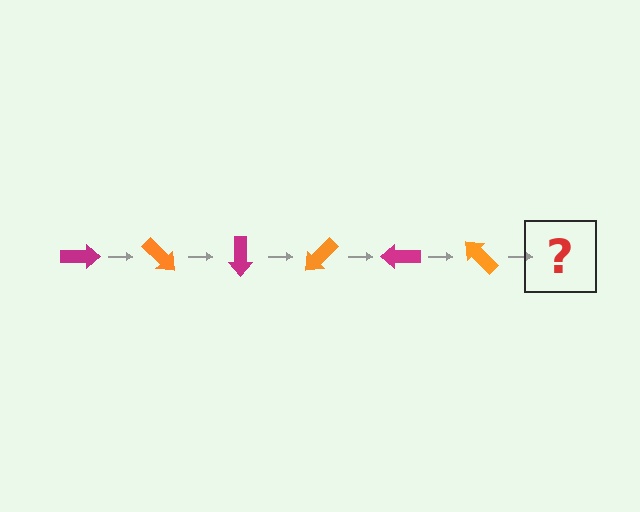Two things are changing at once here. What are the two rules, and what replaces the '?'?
The two rules are that it rotates 45 degrees each step and the color cycles through magenta and orange. The '?' should be a magenta arrow, rotated 270 degrees from the start.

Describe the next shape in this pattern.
It should be a magenta arrow, rotated 270 degrees from the start.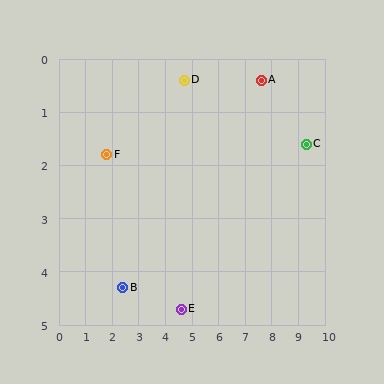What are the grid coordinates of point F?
Point F is at approximately (1.8, 1.8).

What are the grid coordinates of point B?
Point B is at approximately (2.4, 4.3).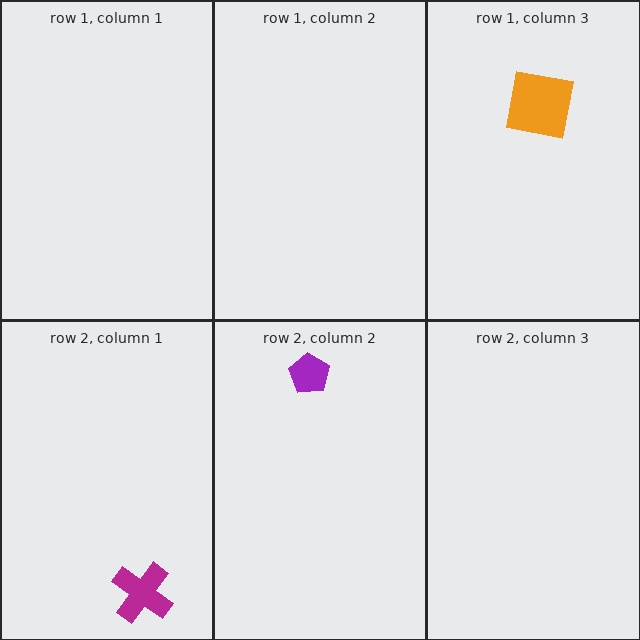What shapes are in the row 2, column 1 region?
The magenta cross.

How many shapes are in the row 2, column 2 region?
1.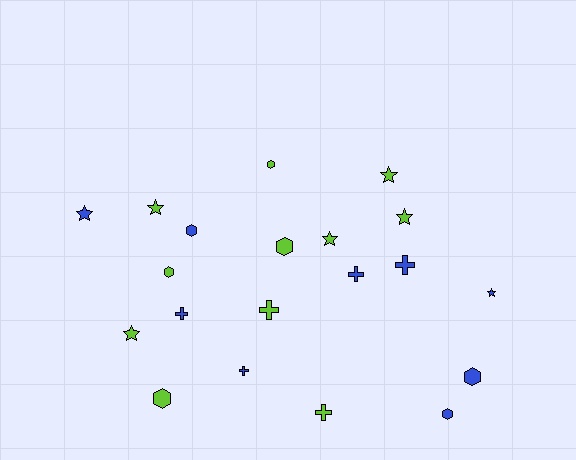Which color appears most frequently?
Lime, with 11 objects.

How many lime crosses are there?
There are 2 lime crosses.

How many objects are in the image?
There are 20 objects.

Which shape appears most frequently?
Hexagon, with 7 objects.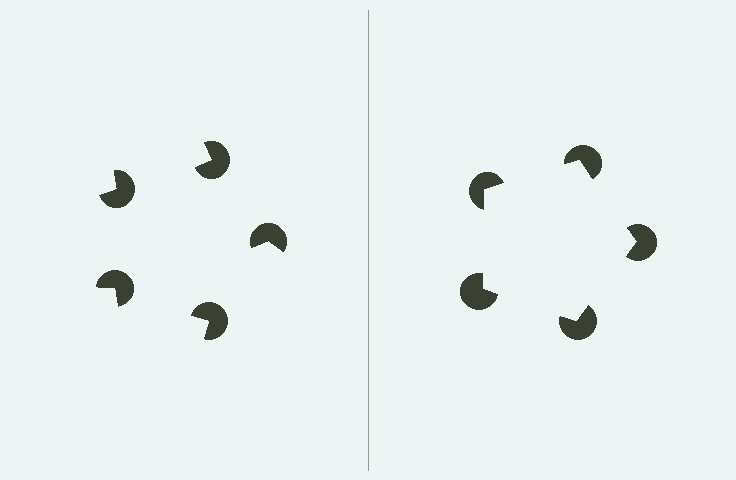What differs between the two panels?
The pac-man discs are positioned identically on both sides; only the wedge orientations differ. On the right they align to a pentagon; on the left they are misaligned.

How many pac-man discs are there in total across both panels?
10 — 5 on each side.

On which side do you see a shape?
An illusory pentagon appears on the right side. On the left side the wedge cuts are rotated, so no coherent shape forms.